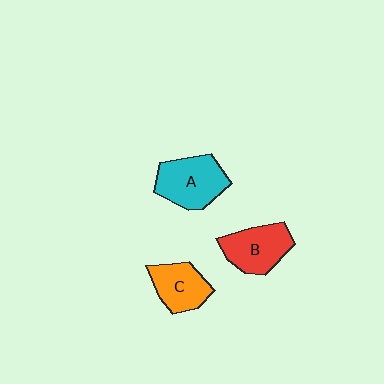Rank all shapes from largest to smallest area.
From largest to smallest: A (cyan), B (red), C (orange).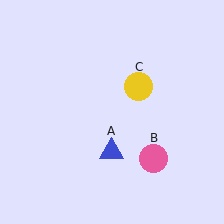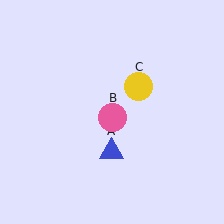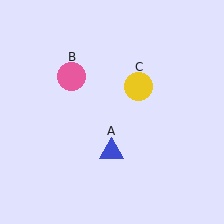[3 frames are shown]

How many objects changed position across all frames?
1 object changed position: pink circle (object B).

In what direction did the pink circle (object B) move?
The pink circle (object B) moved up and to the left.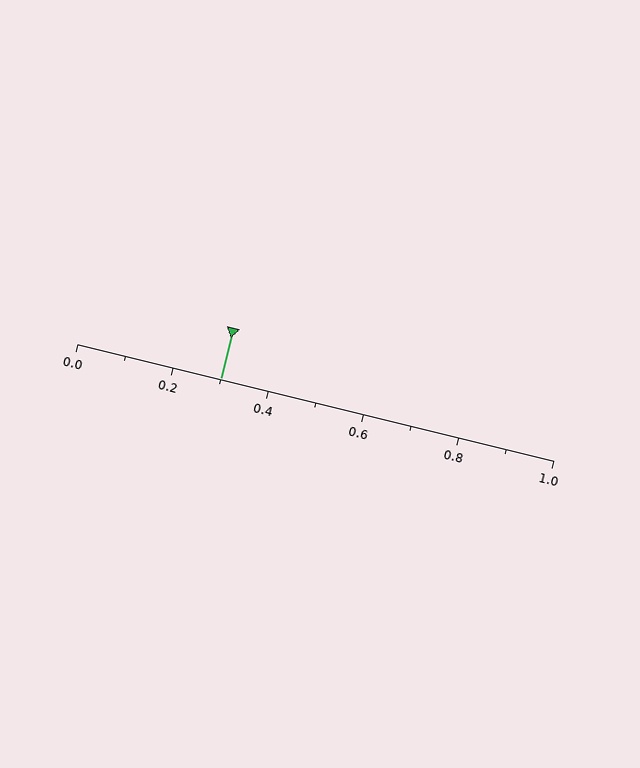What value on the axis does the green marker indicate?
The marker indicates approximately 0.3.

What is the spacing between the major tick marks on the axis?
The major ticks are spaced 0.2 apart.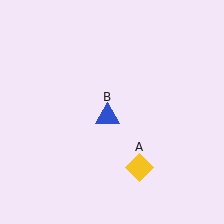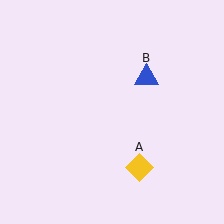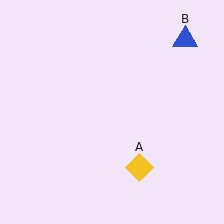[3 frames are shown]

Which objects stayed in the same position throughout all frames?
Yellow diamond (object A) remained stationary.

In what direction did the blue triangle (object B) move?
The blue triangle (object B) moved up and to the right.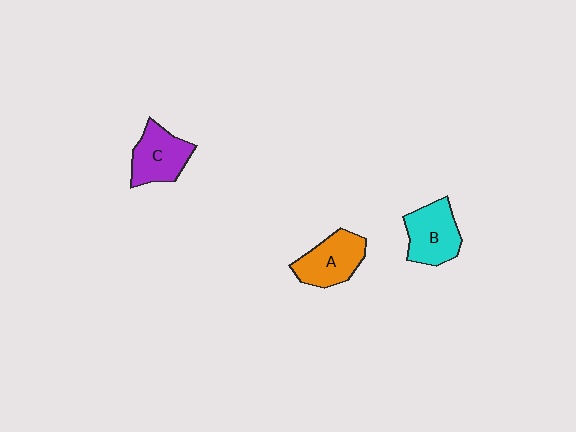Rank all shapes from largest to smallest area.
From largest to smallest: B (cyan), A (orange), C (purple).